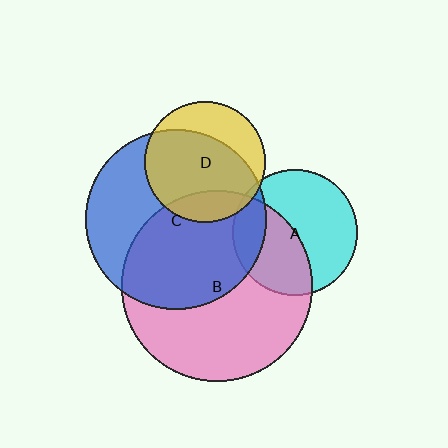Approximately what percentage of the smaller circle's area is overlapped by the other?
Approximately 50%.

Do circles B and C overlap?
Yes.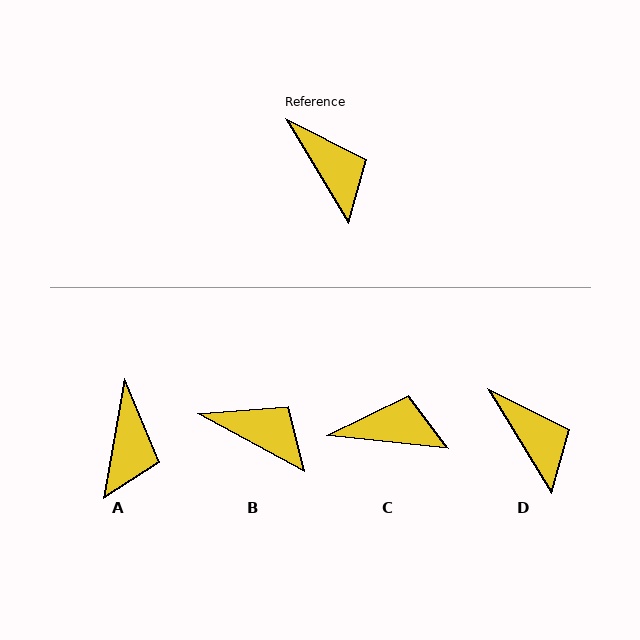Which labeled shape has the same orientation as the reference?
D.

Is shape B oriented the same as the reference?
No, it is off by about 30 degrees.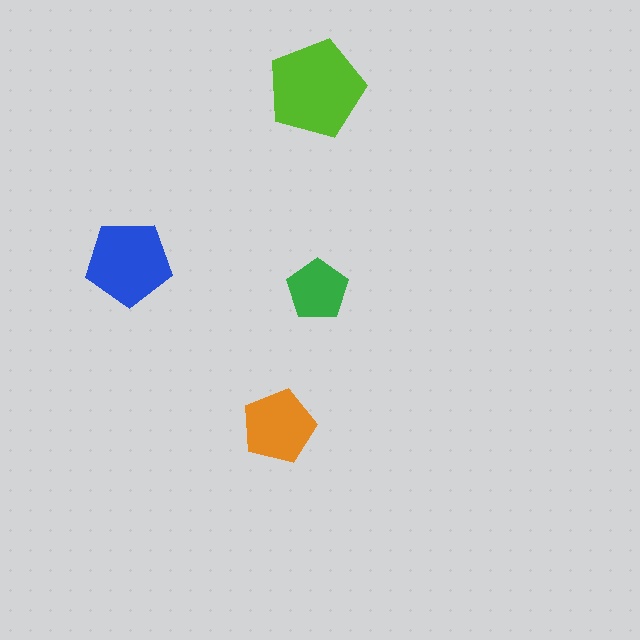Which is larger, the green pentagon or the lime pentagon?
The lime one.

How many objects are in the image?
There are 4 objects in the image.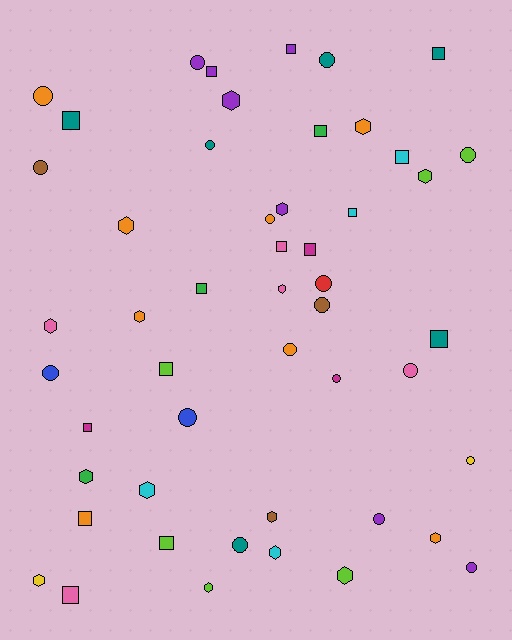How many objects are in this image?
There are 50 objects.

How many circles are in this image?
There are 18 circles.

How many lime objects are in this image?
There are 6 lime objects.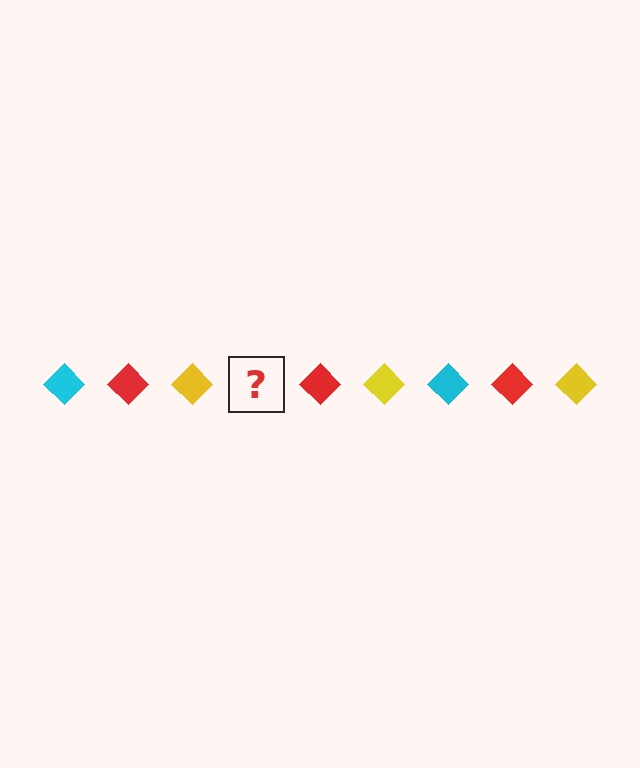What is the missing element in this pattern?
The missing element is a cyan diamond.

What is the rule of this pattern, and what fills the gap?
The rule is that the pattern cycles through cyan, red, yellow diamonds. The gap should be filled with a cyan diamond.